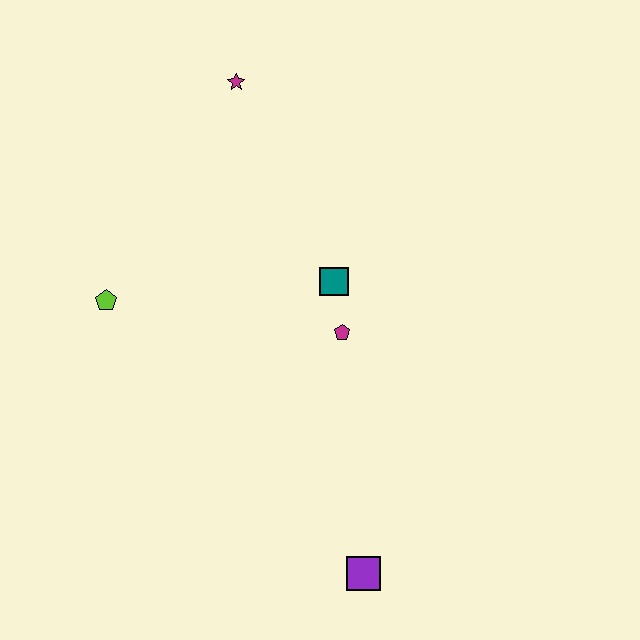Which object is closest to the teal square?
The magenta pentagon is closest to the teal square.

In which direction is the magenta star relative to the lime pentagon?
The magenta star is above the lime pentagon.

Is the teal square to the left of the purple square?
Yes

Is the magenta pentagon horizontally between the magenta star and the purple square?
Yes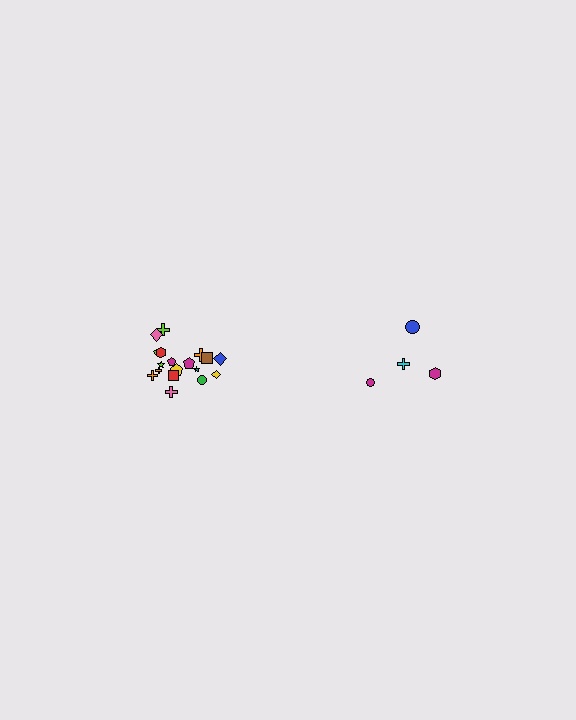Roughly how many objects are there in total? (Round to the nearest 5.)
Roughly 20 objects in total.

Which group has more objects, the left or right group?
The left group.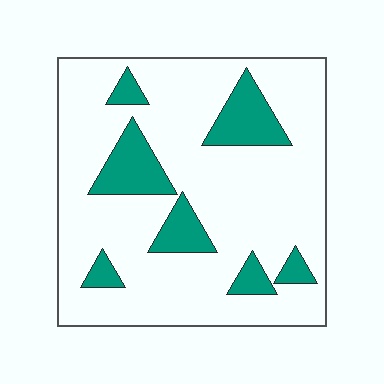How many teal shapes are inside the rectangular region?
7.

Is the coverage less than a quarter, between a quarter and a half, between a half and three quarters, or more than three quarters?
Less than a quarter.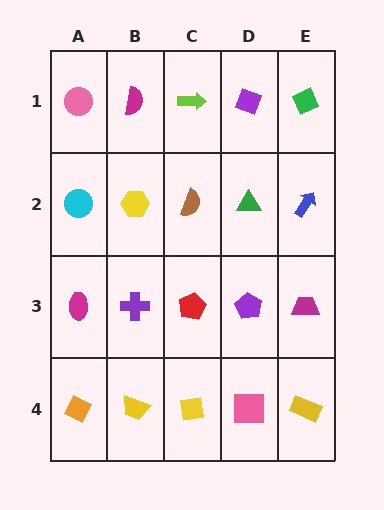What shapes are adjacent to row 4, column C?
A red pentagon (row 3, column C), a yellow trapezoid (row 4, column B), a pink square (row 4, column D).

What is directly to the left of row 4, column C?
A yellow trapezoid.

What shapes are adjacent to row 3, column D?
A green triangle (row 2, column D), a pink square (row 4, column D), a red pentagon (row 3, column C), a magenta trapezoid (row 3, column E).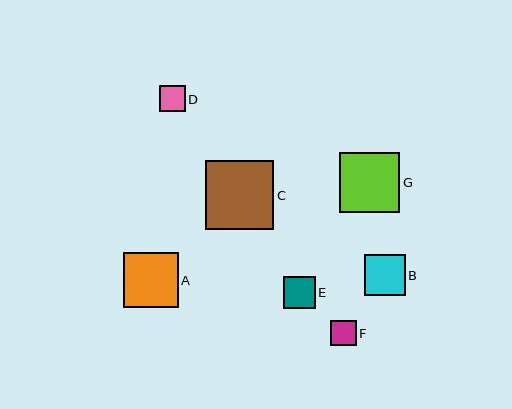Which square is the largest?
Square C is the largest with a size of approximately 69 pixels.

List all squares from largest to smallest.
From largest to smallest: C, G, A, B, E, D, F.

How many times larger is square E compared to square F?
Square E is approximately 1.3 times the size of square F.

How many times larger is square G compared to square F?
Square G is approximately 2.4 times the size of square F.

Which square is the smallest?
Square F is the smallest with a size of approximately 25 pixels.